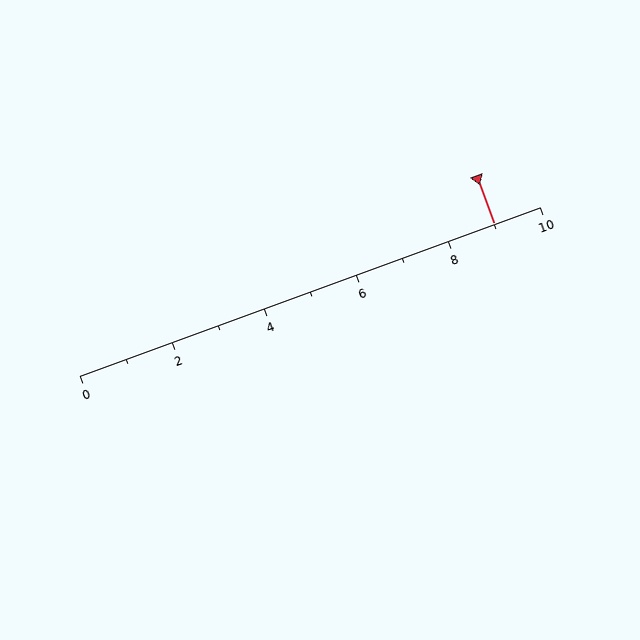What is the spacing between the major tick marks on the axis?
The major ticks are spaced 2 apart.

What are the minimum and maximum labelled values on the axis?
The axis runs from 0 to 10.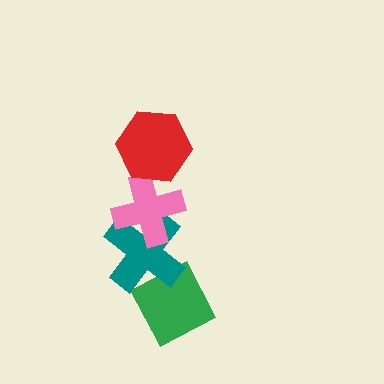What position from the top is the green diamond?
The green diamond is 4th from the top.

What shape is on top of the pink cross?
The red hexagon is on top of the pink cross.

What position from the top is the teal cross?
The teal cross is 3rd from the top.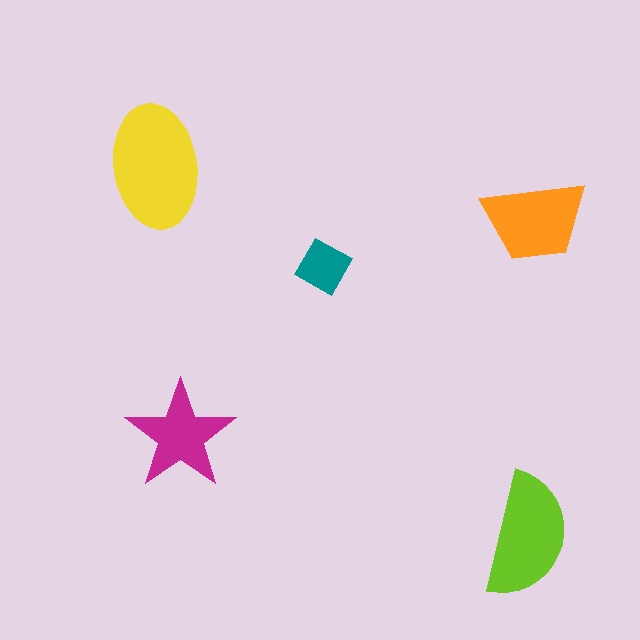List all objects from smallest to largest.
The teal diamond, the magenta star, the orange trapezoid, the lime semicircle, the yellow ellipse.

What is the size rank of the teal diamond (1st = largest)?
5th.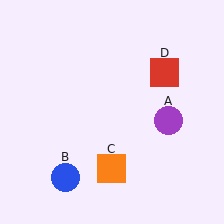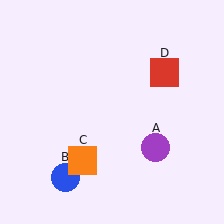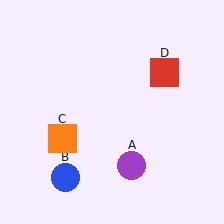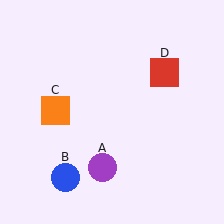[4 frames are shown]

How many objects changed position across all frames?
2 objects changed position: purple circle (object A), orange square (object C).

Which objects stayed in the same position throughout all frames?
Blue circle (object B) and red square (object D) remained stationary.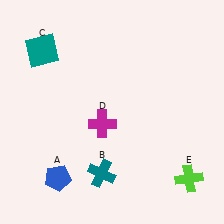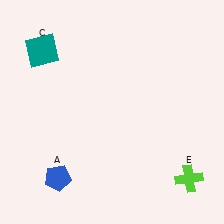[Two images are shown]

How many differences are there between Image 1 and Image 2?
There are 2 differences between the two images.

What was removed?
The magenta cross (D), the teal cross (B) were removed in Image 2.